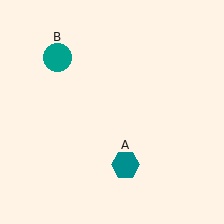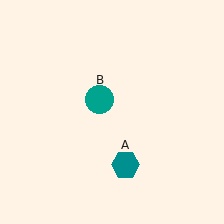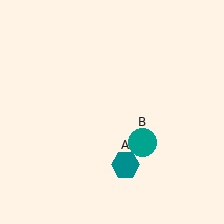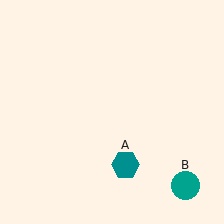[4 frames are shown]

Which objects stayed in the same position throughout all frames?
Teal hexagon (object A) remained stationary.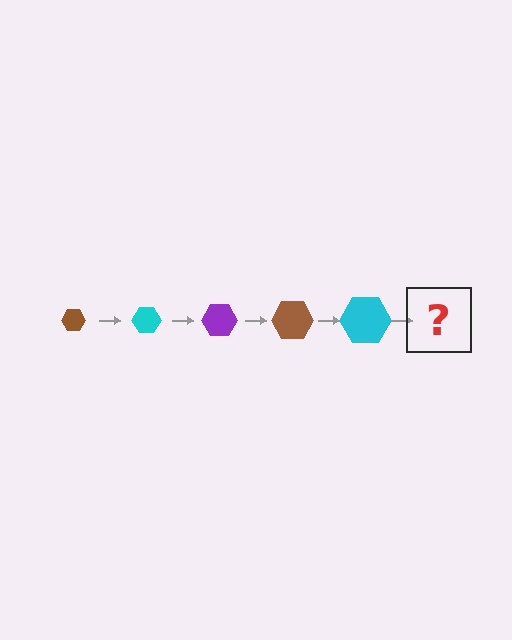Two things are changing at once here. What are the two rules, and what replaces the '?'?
The two rules are that the hexagon grows larger each step and the color cycles through brown, cyan, and purple. The '?' should be a purple hexagon, larger than the previous one.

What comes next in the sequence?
The next element should be a purple hexagon, larger than the previous one.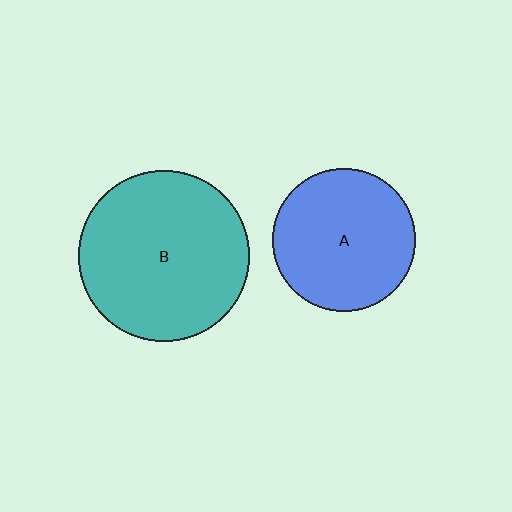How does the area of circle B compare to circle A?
Approximately 1.4 times.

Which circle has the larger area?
Circle B (teal).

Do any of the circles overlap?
No, none of the circles overlap.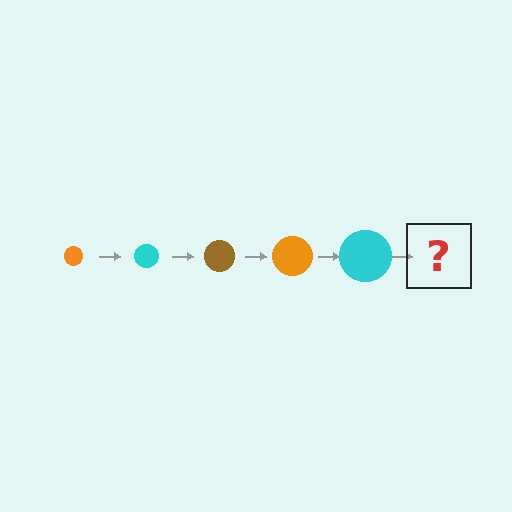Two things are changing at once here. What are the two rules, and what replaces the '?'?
The two rules are that the circle grows larger each step and the color cycles through orange, cyan, and brown. The '?' should be a brown circle, larger than the previous one.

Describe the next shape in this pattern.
It should be a brown circle, larger than the previous one.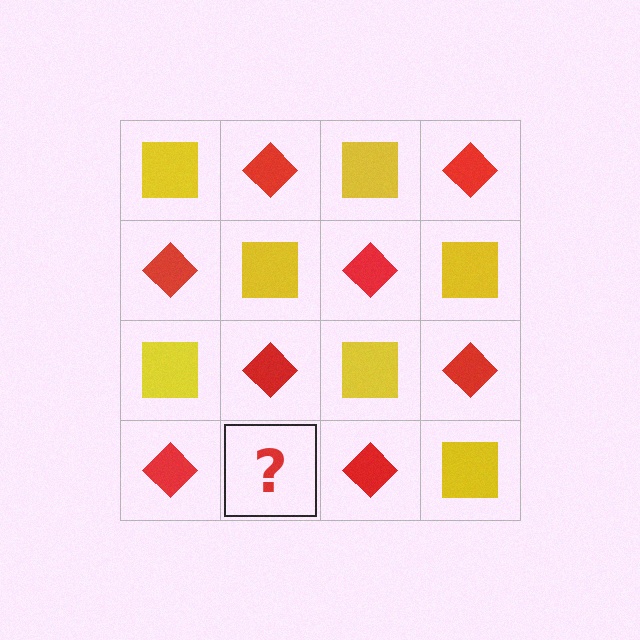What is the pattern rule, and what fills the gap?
The rule is that it alternates yellow square and red diamond in a checkerboard pattern. The gap should be filled with a yellow square.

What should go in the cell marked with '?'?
The missing cell should contain a yellow square.